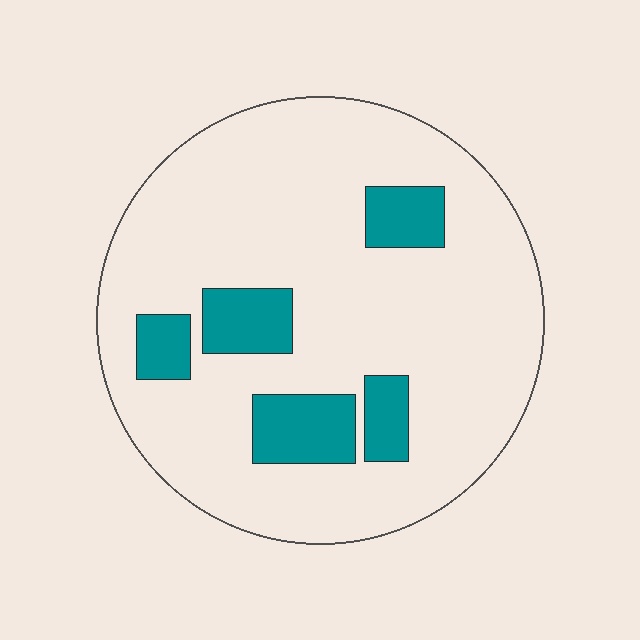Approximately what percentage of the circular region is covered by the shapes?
Approximately 15%.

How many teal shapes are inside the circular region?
5.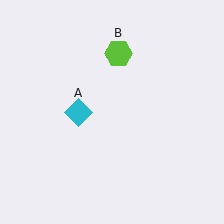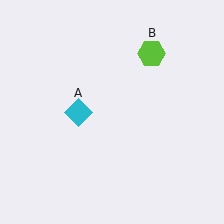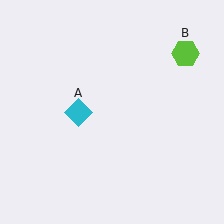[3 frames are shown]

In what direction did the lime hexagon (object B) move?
The lime hexagon (object B) moved right.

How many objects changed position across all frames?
1 object changed position: lime hexagon (object B).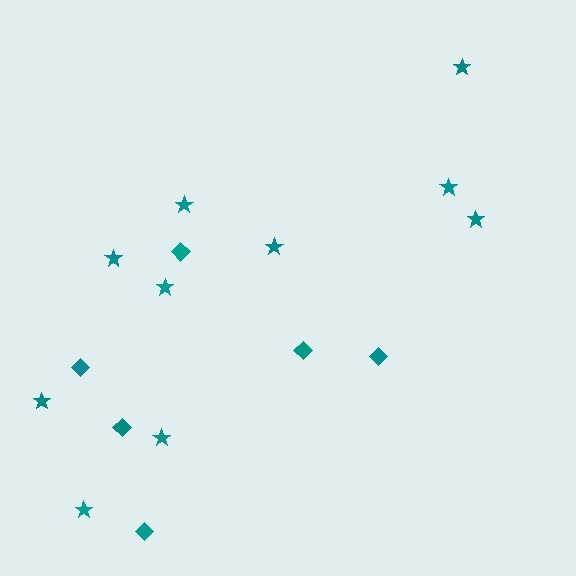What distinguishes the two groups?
There are 2 groups: one group of diamonds (6) and one group of stars (10).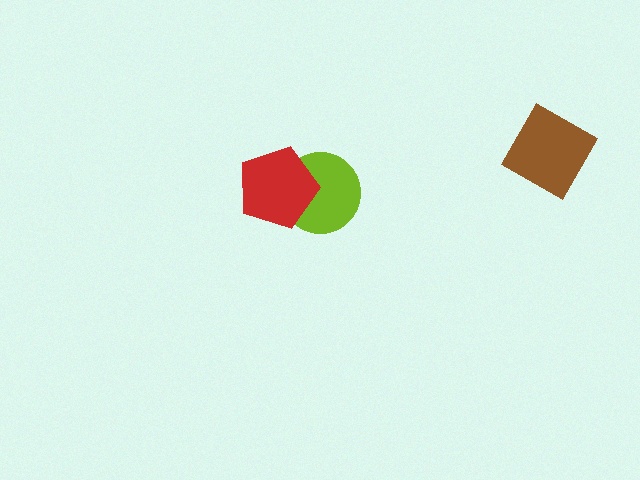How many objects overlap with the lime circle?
1 object overlaps with the lime circle.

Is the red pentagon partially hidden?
No, no other shape covers it.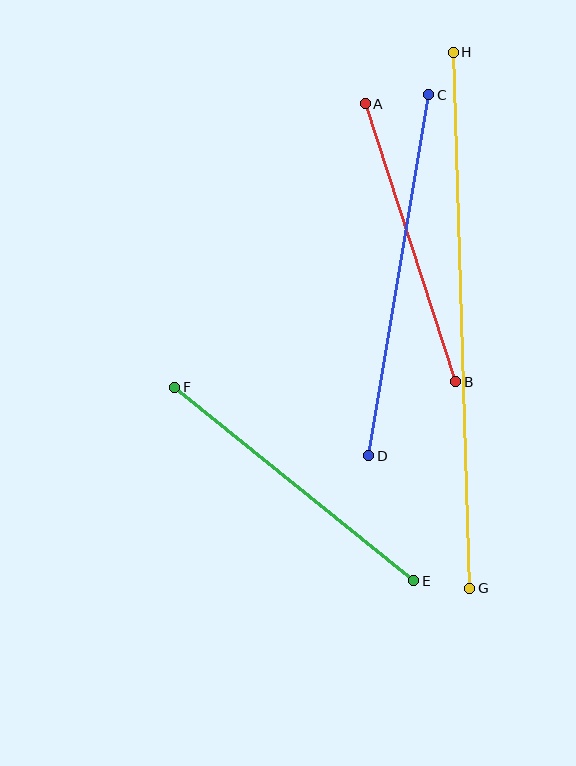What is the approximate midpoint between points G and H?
The midpoint is at approximately (461, 320) pixels.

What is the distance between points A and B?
The distance is approximately 292 pixels.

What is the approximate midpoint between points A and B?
The midpoint is at approximately (410, 243) pixels.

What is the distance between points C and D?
The distance is approximately 366 pixels.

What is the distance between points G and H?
The distance is approximately 536 pixels.